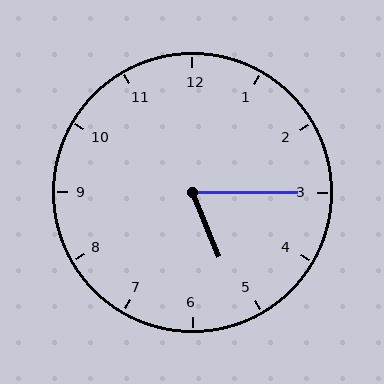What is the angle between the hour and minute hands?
Approximately 68 degrees.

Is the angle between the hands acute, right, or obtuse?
It is acute.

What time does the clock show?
5:15.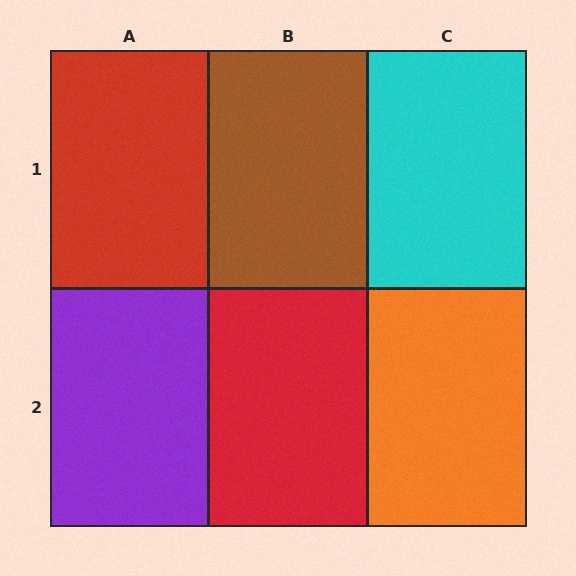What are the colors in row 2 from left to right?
Purple, red, orange.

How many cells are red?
2 cells are red.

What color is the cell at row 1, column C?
Cyan.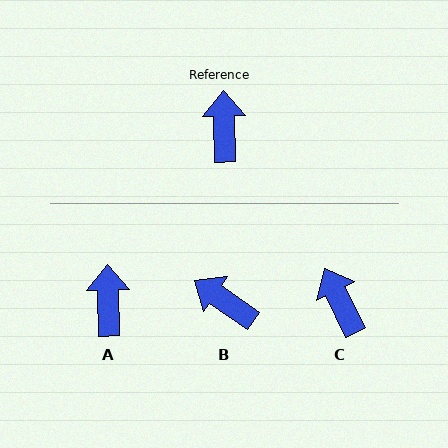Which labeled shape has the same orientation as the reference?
A.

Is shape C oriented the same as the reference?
No, it is off by about 24 degrees.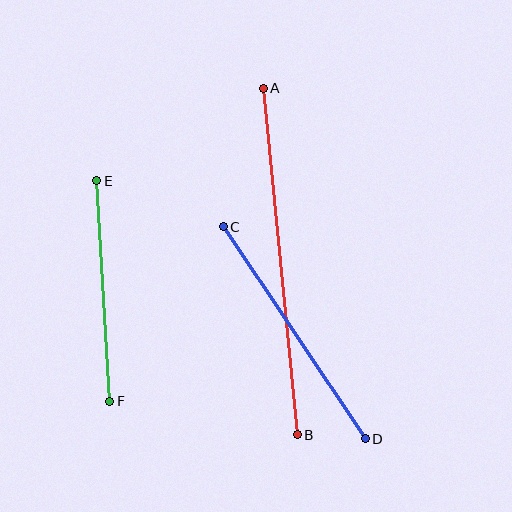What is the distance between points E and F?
The distance is approximately 221 pixels.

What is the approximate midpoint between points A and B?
The midpoint is at approximately (280, 261) pixels.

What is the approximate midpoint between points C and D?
The midpoint is at approximately (294, 333) pixels.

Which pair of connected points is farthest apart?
Points A and B are farthest apart.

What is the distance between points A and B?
The distance is approximately 348 pixels.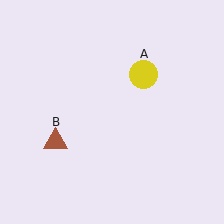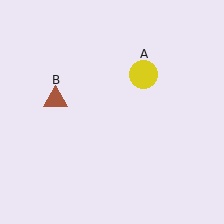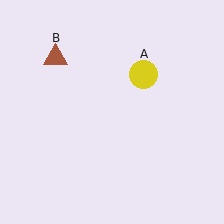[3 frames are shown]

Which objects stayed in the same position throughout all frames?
Yellow circle (object A) remained stationary.